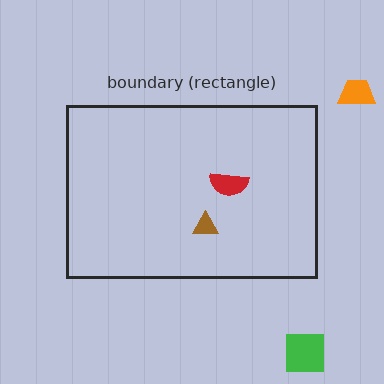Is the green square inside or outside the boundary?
Outside.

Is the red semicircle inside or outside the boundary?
Inside.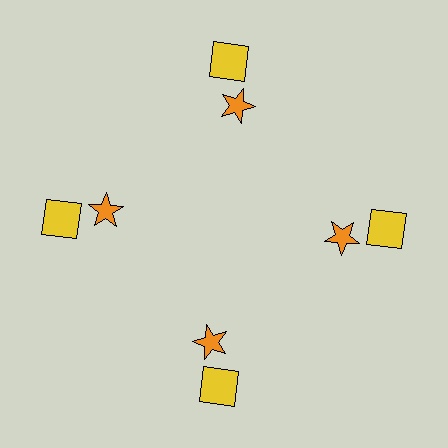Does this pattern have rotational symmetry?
Yes, this pattern has 4-fold rotational symmetry. It looks the same after rotating 90 degrees around the center.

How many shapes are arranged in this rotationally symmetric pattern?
There are 8 shapes, arranged in 4 groups of 2.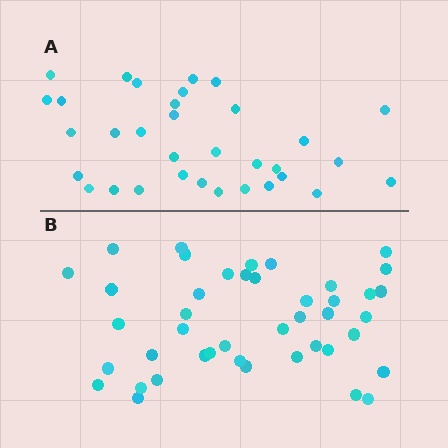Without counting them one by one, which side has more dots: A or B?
Region B (the bottom region) has more dots.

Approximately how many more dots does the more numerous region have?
Region B has roughly 10 or so more dots than region A.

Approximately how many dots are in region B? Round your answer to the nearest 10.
About 40 dots. (The exact count is 43, which rounds to 40.)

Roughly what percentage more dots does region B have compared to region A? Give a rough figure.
About 30% more.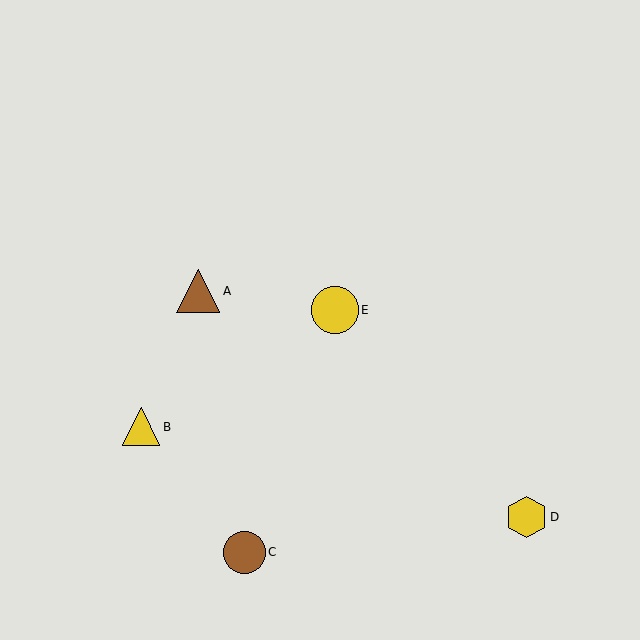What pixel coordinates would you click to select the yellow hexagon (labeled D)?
Click at (526, 517) to select the yellow hexagon D.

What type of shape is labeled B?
Shape B is a yellow triangle.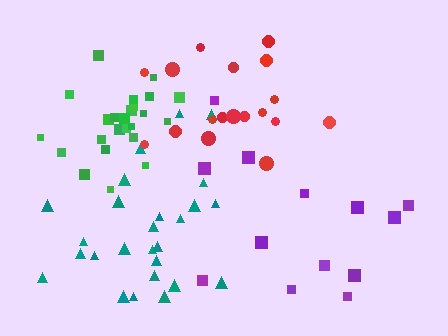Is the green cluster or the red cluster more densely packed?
Green.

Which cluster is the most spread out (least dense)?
Purple.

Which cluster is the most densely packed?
Green.